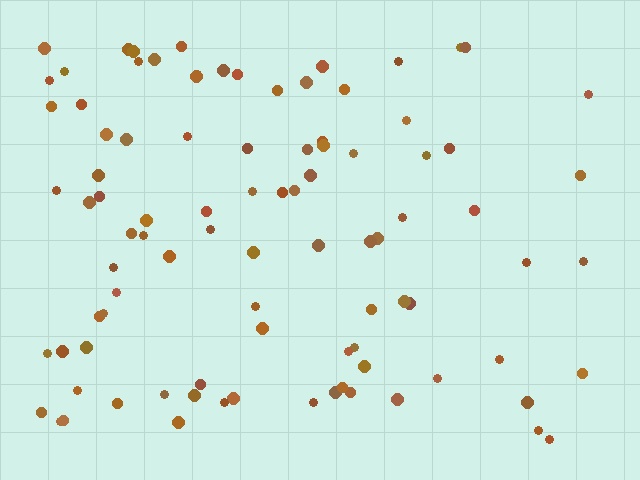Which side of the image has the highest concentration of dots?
The left.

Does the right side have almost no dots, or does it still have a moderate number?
Still a moderate number, just noticeably fewer than the left.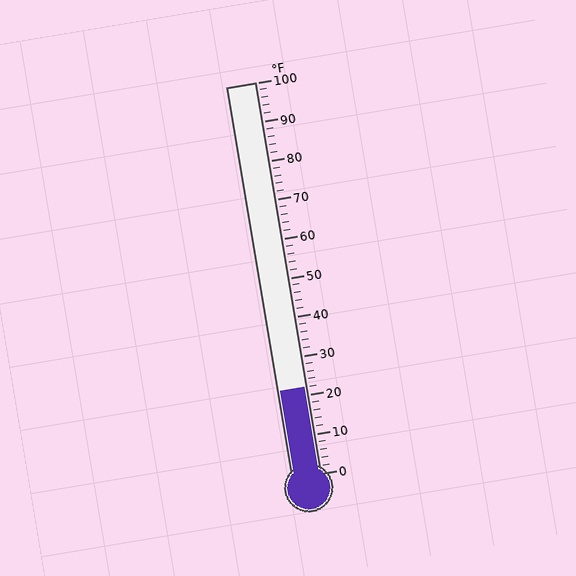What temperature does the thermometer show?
The thermometer shows approximately 22°F.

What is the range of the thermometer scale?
The thermometer scale ranges from 0°F to 100°F.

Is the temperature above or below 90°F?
The temperature is below 90°F.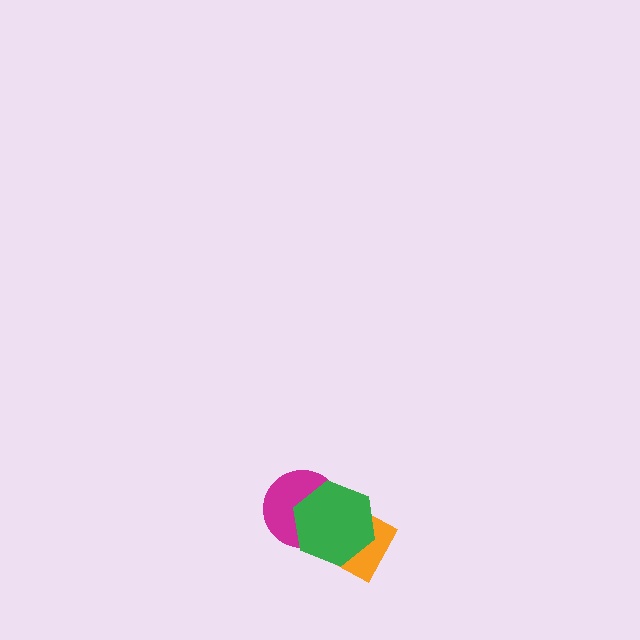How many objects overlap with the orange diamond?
2 objects overlap with the orange diamond.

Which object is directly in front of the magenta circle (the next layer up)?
The orange diamond is directly in front of the magenta circle.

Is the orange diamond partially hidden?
Yes, it is partially covered by another shape.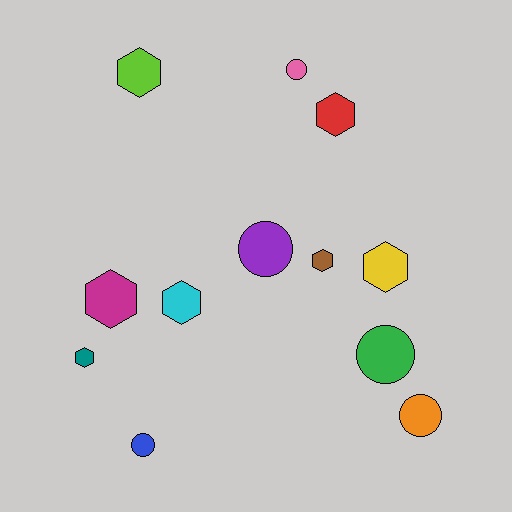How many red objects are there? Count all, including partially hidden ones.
There is 1 red object.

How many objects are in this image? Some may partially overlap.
There are 12 objects.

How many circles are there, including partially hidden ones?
There are 5 circles.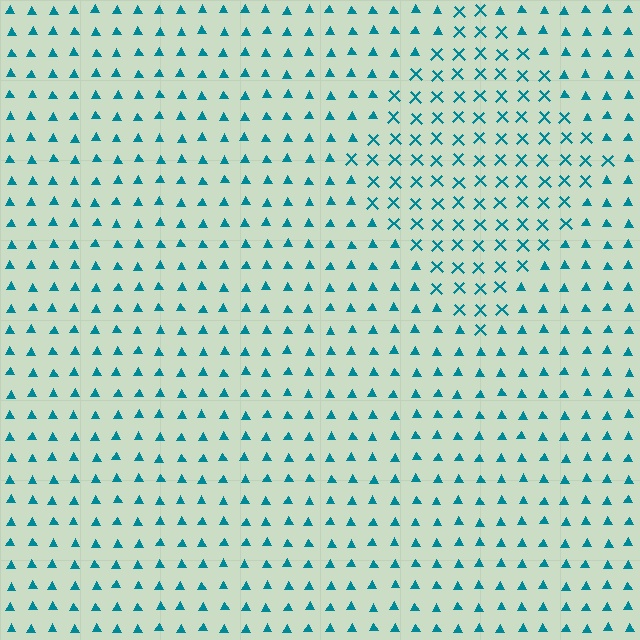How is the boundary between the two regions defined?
The boundary is defined by a change in element shape: X marks inside vs. triangles outside. All elements share the same color and spacing.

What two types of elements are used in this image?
The image uses X marks inside the diamond region and triangles outside it.